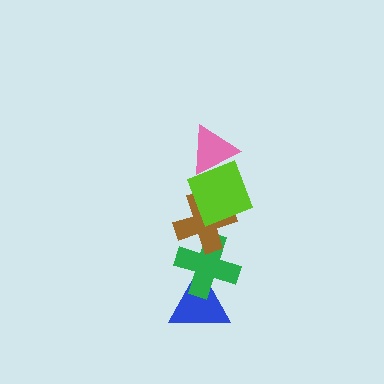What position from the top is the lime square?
The lime square is 2nd from the top.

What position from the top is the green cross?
The green cross is 4th from the top.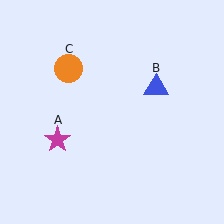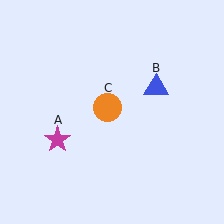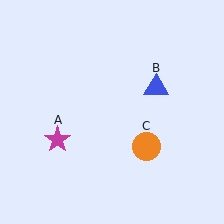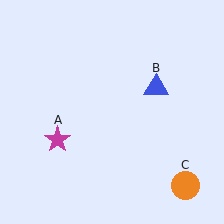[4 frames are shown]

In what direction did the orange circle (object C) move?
The orange circle (object C) moved down and to the right.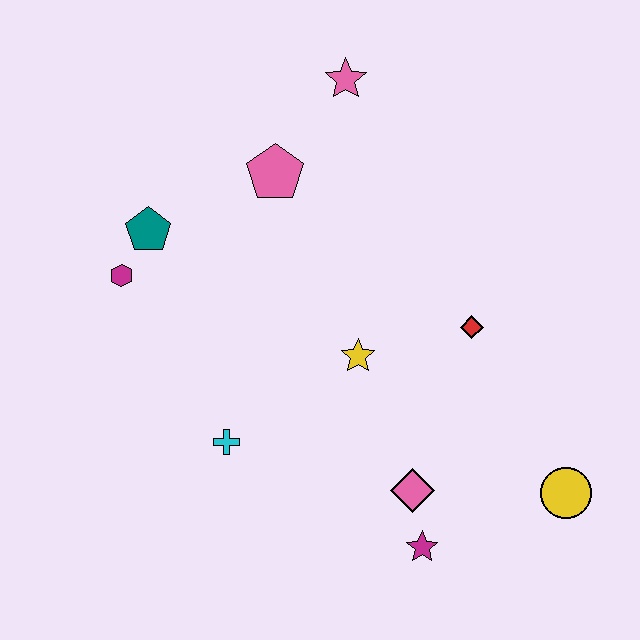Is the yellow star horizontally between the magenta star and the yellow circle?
No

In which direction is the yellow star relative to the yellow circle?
The yellow star is to the left of the yellow circle.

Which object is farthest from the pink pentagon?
The yellow circle is farthest from the pink pentagon.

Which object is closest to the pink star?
The pink pentagon is closest to the pink star.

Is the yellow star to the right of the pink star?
Yes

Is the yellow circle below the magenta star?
No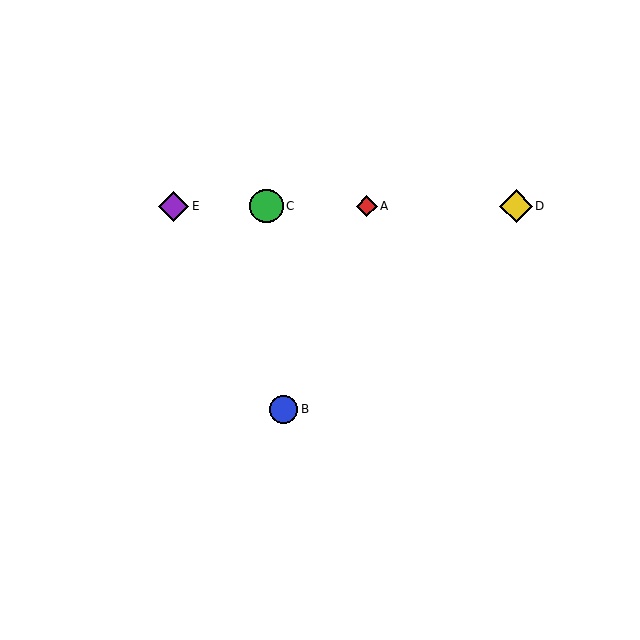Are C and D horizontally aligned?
Yes, both are at y≈206.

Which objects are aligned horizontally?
Objects A, C, D, E are aligned horizontally.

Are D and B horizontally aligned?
No, D is at y≈206 and B is at y≈409.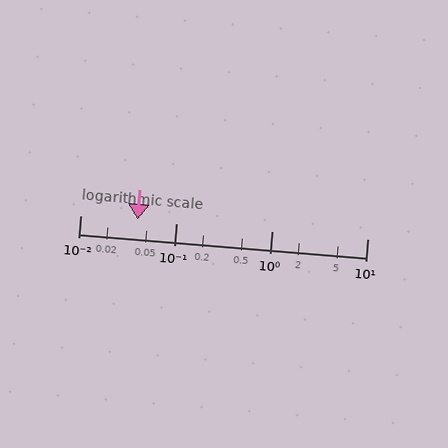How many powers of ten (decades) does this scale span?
The scale spans 3 decades, from 0.01 to 10.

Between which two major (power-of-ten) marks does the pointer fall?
The pointer is between 0.01 and 0.1.